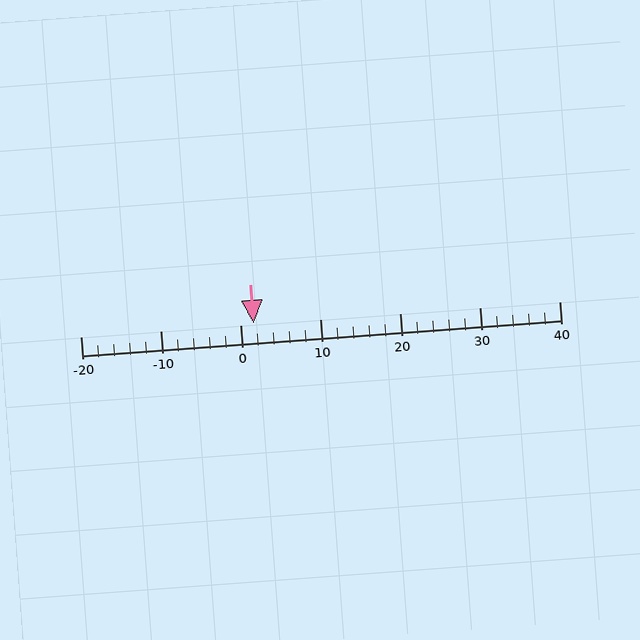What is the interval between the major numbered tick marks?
The major tick marks are spaced 10 units apart.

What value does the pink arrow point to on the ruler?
The pink arrow points to approximately 2.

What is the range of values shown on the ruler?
The ruler shows values from -20 to 40.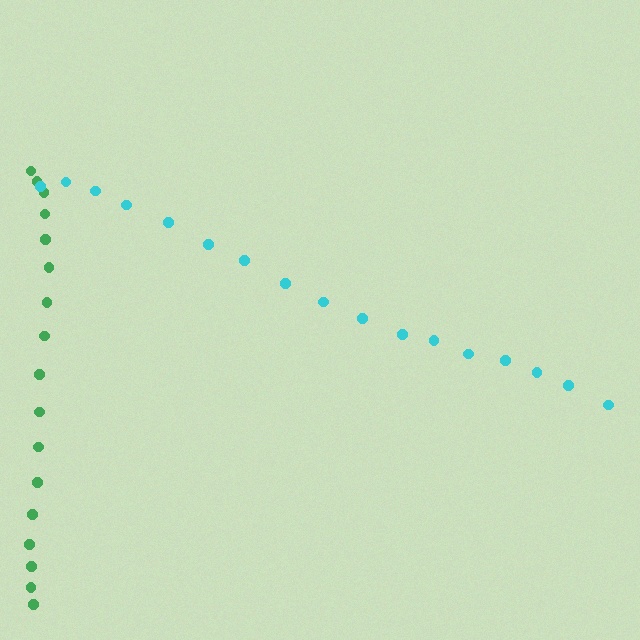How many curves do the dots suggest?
There are 2 distinct paths.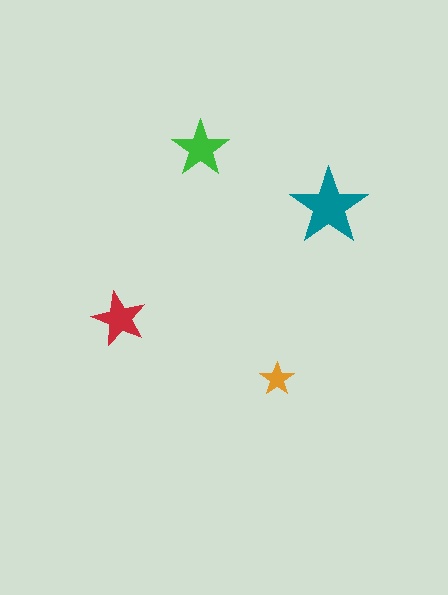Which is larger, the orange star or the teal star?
The teal one.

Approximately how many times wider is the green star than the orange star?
About 1.5 times wider.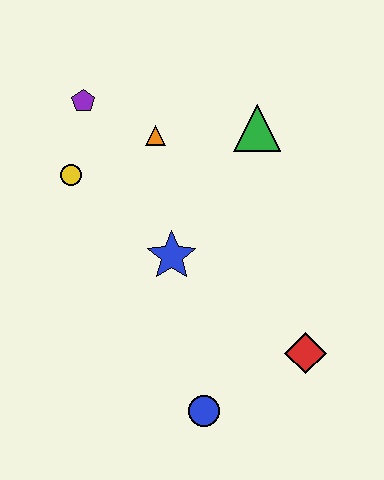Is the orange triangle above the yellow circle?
Yes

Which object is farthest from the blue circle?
The purple pentagon is farthest from the blue circle.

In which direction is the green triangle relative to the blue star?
The green triangle is above the blue star.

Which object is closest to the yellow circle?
The purple pentagon is closest to the yellow circle.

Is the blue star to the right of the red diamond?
No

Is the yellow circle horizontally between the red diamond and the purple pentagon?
No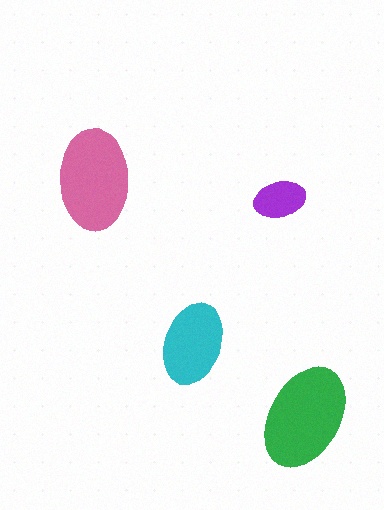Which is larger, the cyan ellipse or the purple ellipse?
The cyan one.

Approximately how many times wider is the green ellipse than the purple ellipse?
About 2 times wider.